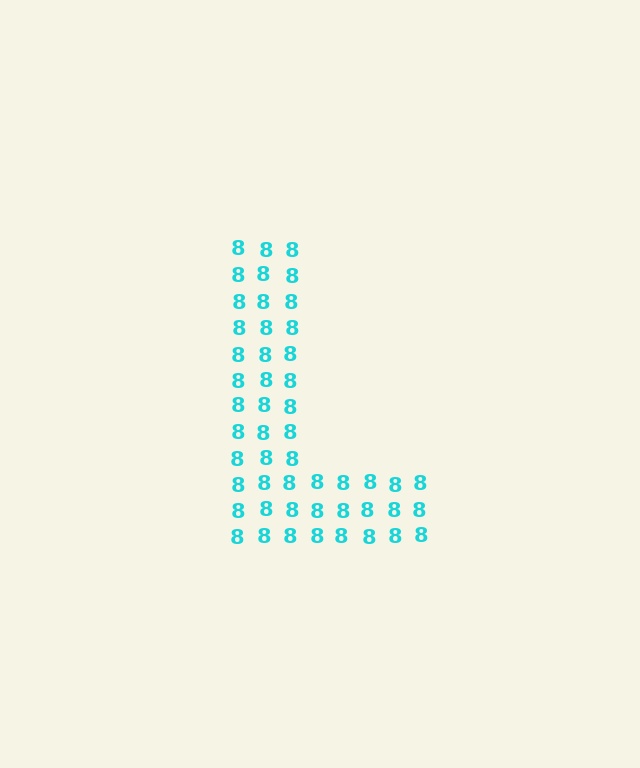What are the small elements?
The small elements are digit 8's.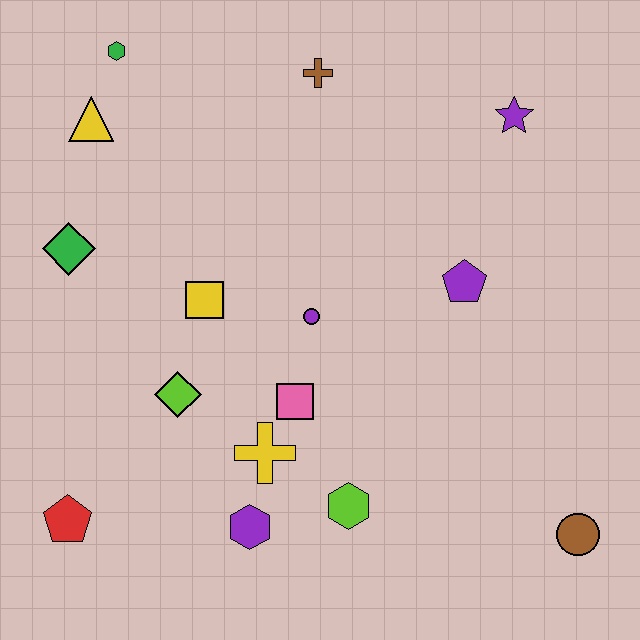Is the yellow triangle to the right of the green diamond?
Yes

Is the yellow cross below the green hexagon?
Yes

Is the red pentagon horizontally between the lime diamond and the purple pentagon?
No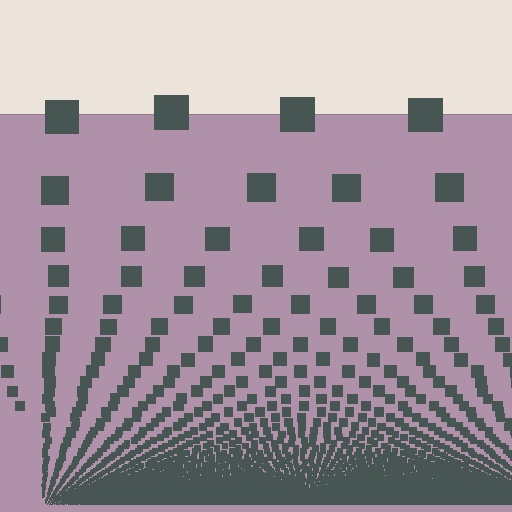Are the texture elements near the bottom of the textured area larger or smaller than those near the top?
Smaller. The gradient is inverted — elements near the bottom are smaller and denser.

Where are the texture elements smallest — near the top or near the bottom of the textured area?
Near the bottom.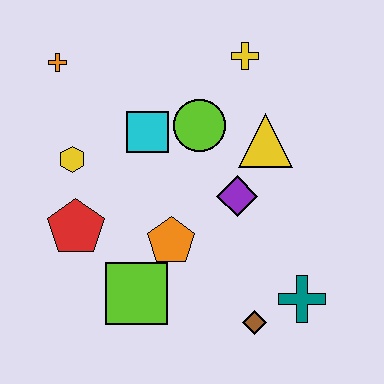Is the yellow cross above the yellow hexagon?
Yes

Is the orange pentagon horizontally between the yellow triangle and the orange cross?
Yes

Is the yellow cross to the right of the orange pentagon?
Yes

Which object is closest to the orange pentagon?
The lime square is closest to the orange pentagon.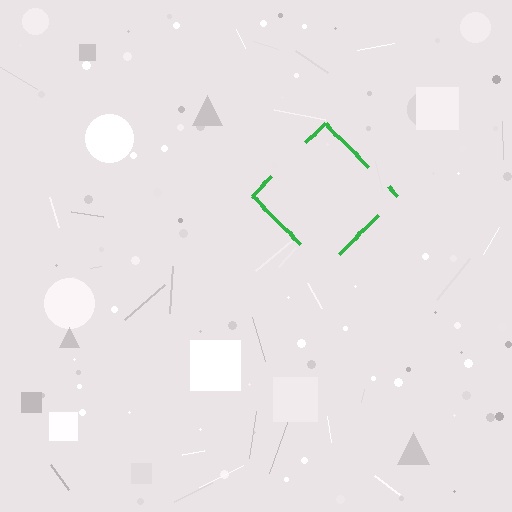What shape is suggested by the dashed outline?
The dashed outline suggests a diamond.